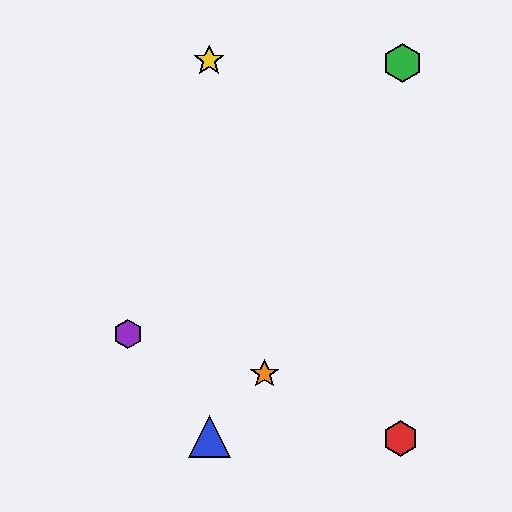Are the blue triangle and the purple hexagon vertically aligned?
No, the blue triangle is at x≈209 and the purple hexagon is at x≈128.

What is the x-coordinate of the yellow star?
The yellow star is at x≈209.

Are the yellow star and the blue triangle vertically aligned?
Yes, both are at x≈209.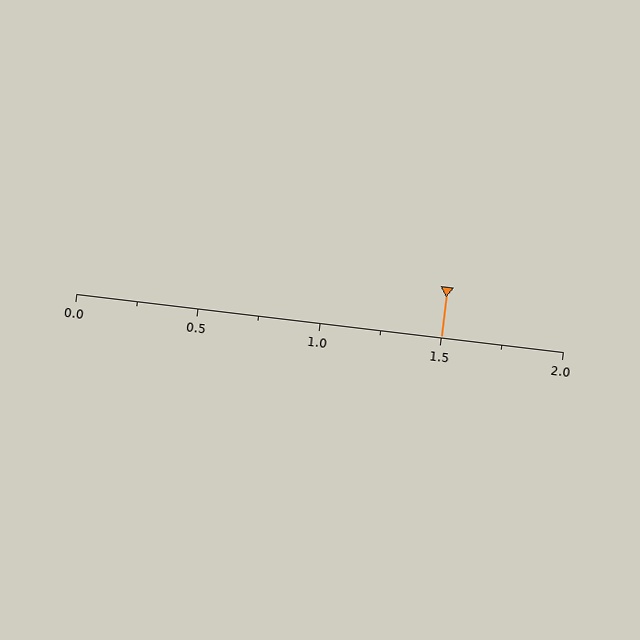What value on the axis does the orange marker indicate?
The marker indicates approximately 1.5.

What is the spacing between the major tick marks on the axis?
The major ticks are spaced 0.5 apart.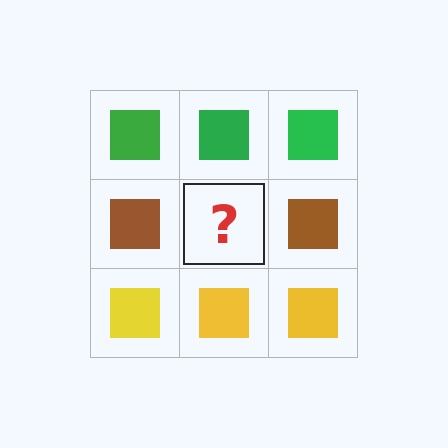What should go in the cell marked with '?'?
The missing cell should contain a brown square.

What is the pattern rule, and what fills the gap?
The rule is that each row has a consistent color. The gap should be filled with a brown square.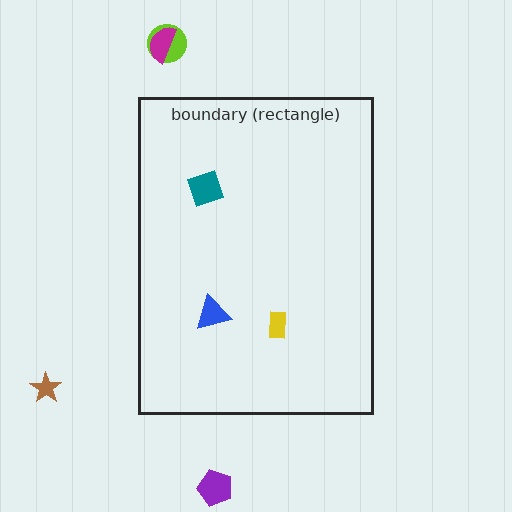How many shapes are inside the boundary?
3 inside, 4 outside.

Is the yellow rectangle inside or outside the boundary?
Inside.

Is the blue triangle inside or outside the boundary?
Inside.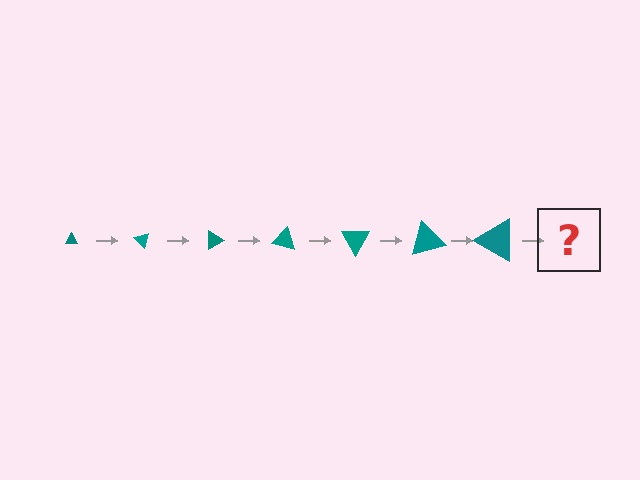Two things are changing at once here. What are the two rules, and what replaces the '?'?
The two rules are that the triangle grows larger each step and it rotates 45 degrees each step. The '?' should be a triangle, larger than the previous one and rotated 315 degrees from the start.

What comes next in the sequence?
The next element should be a triangle, larger than the previous one and rotated 315 degrees from the start.